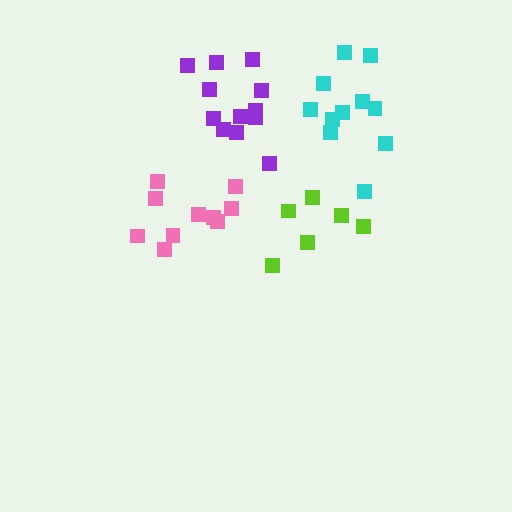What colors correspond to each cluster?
The clusters are colored: purple, cyan, pink, lime.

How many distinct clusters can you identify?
There are 4 distinct clusters.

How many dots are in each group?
Group 1: 12 dots, Group 2: 11 dots, Group 3: 10 dots, Group 4: 6 dots (39 total).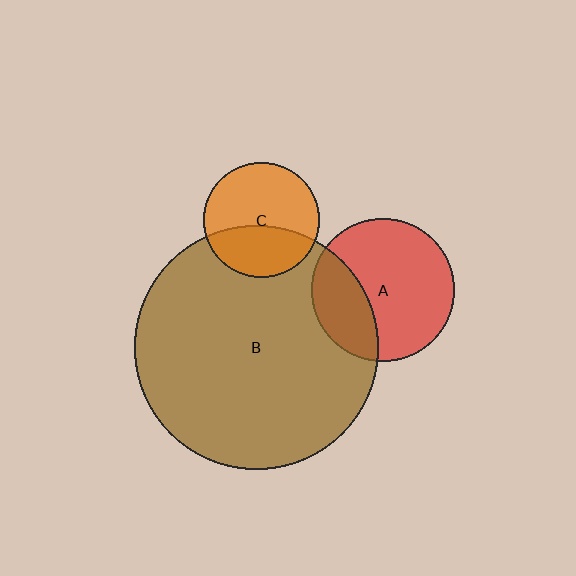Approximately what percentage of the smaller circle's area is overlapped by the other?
Approximately 30%.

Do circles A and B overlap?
Yes.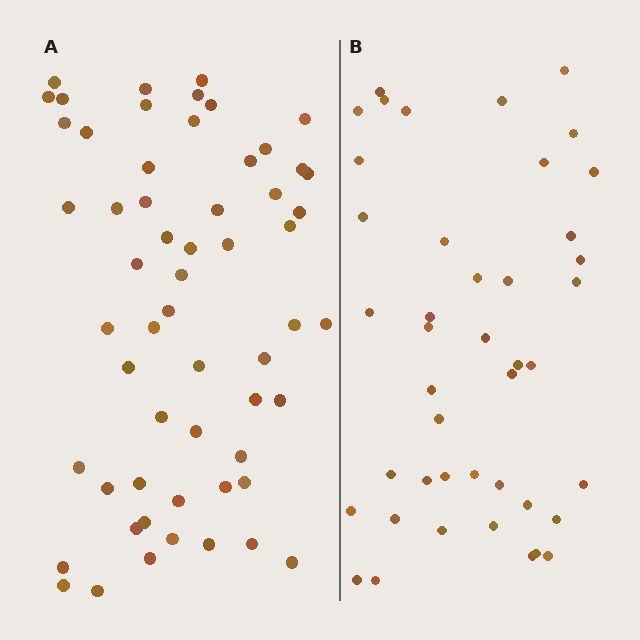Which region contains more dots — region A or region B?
Region A (the left region) has more dots.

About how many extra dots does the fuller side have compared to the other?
Region A has approximately 15 more dots than region B.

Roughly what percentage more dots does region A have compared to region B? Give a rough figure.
About 35% more.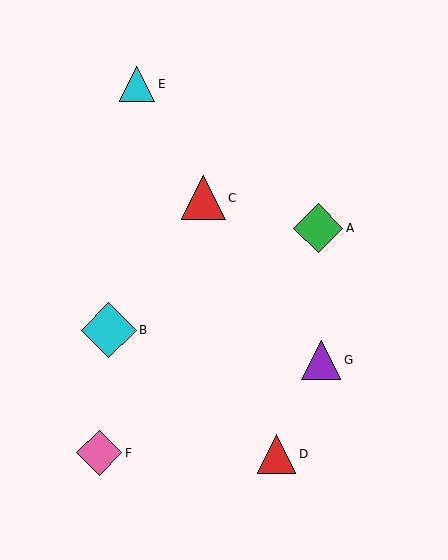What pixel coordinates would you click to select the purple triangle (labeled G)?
Click at (321, 360) to select the purple triangle G.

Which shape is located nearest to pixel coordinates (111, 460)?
The pink diamond (labeled F) at (99, 453) is nearest to that location.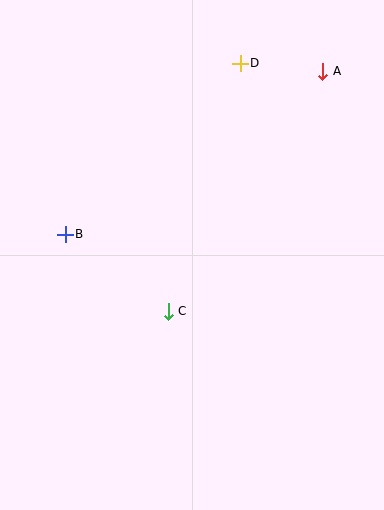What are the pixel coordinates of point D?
Point D is at (240, 63).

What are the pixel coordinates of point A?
Point A is at (323, 71).